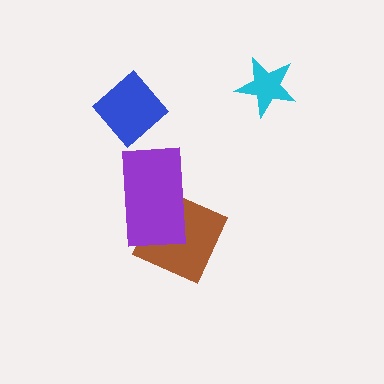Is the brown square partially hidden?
Yes, it is partially covered by another shape.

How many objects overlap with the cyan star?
0 objects overlap with the cyan star.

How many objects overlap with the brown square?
1 object overlaps with the brown square.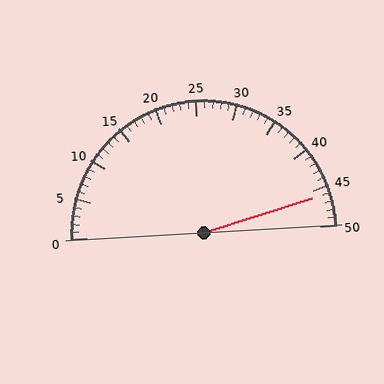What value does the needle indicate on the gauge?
The needle indicates approximately 46.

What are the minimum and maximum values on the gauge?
The gauge ranges from 0 to 50.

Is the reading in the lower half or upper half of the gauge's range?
The reading is in the upper half of the range (0 to 50).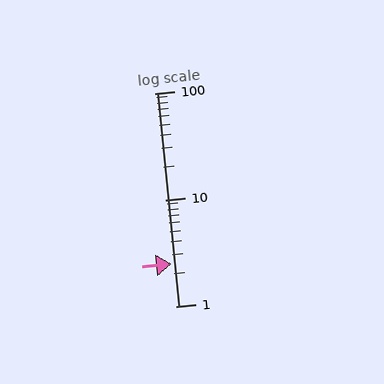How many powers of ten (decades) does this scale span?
The scale spans 2 decades, from 1 to 100.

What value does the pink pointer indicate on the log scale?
The pointer indicates approximately 2.5.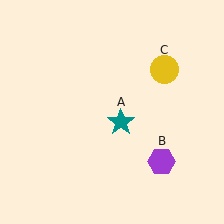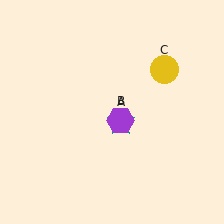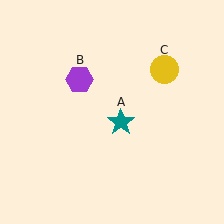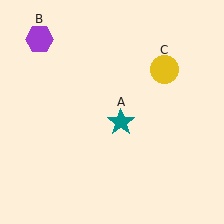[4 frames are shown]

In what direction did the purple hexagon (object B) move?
The purple hexagon (object B) moved up and to the left.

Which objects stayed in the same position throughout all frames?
Teal star (object A) and yellow circle (object C) remained stationary.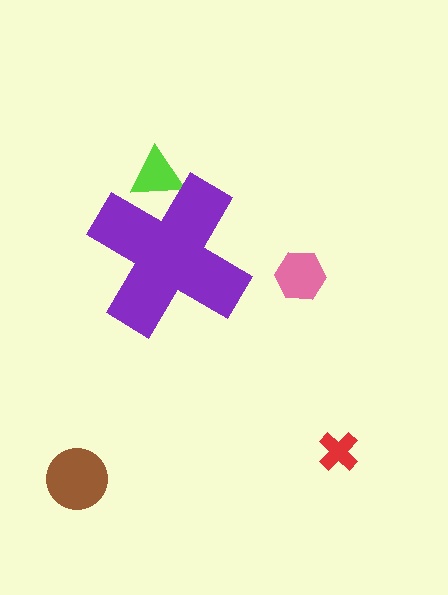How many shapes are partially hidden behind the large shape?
1 shape is partially hidden.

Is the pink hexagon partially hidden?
No, the pink hexagon is fully visible.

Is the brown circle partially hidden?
No, the brown circle is fully visible.